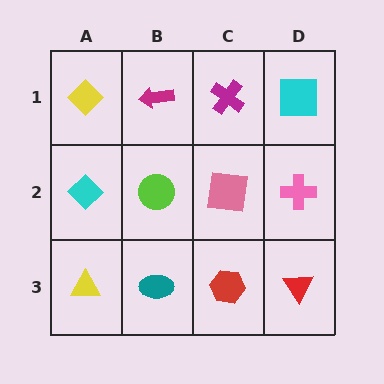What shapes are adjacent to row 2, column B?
A magenta arrow (row 1, column B), a teal ellipse (row 3, column B), a cyan diamond (row 2, column A), a pink square (row 2, column C).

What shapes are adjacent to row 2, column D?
A cyan square (row 1, column D), a red triangle (row 3, column D), a pink square (row 2, column C).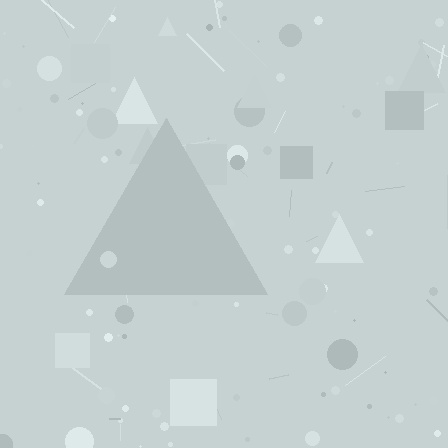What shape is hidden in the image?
A triangle is hidden in the image.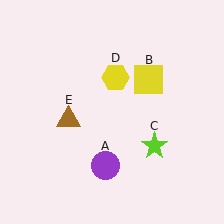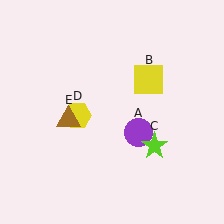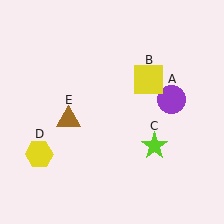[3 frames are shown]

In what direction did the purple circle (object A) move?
The purple circle (object A) moved up and to the right.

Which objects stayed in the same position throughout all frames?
Yellow square (object B) and lime star (object C) and brown triangle (object E) remained stationary.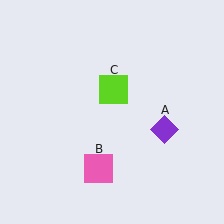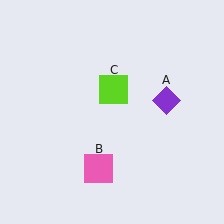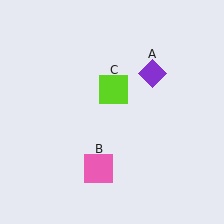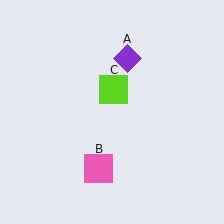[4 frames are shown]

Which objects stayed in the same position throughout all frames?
Pink square (object B) and lime square (object C) remained stationary.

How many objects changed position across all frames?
1 object changed position: purple diamond (object A).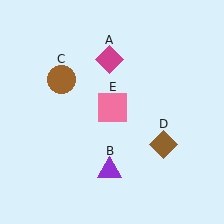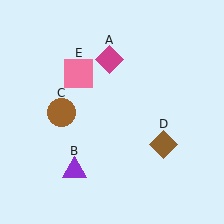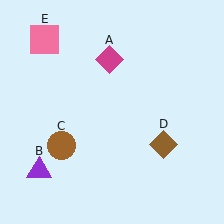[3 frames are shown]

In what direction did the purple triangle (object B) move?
The purple triangle (object B) moved left.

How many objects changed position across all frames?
3 objects changed position: purple triangle (object B), brown circle (object C), pink square (object E).